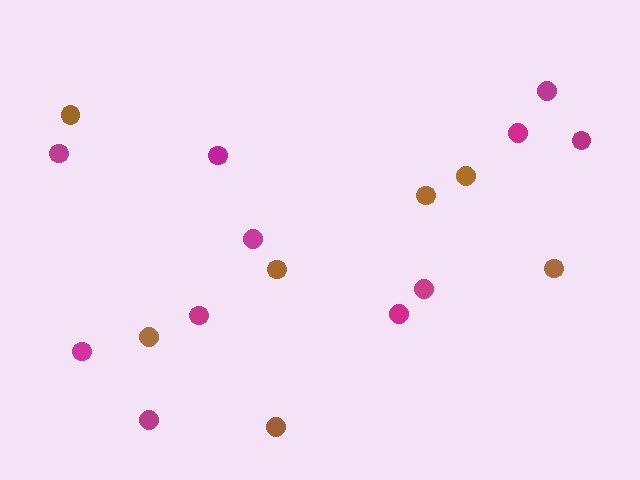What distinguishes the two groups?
There are 2 groups: one group of brown circles (7) and one group of magenta circles (11).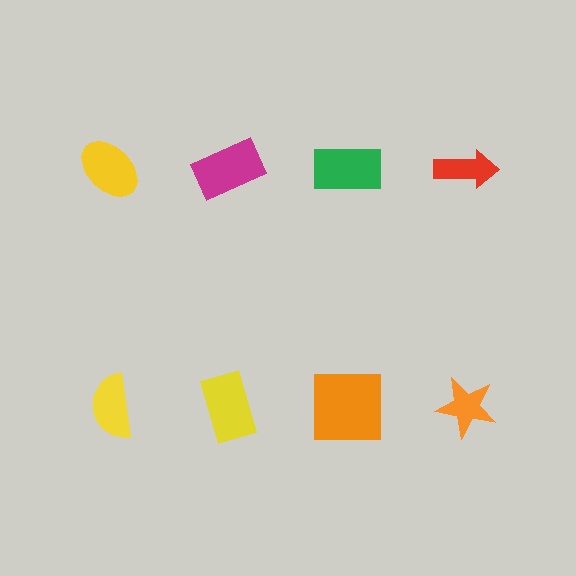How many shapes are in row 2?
4 shapes.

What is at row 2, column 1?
A yellow semicircle.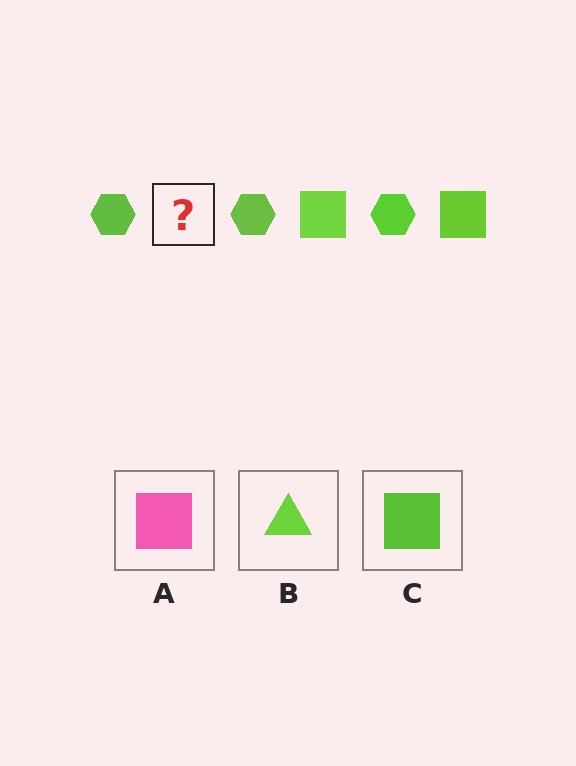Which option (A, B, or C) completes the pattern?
C.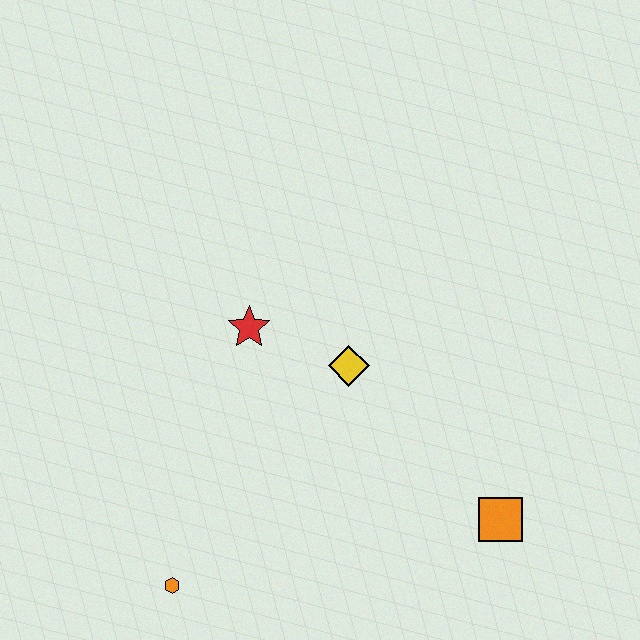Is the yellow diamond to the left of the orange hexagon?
No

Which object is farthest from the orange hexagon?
The orange square is farthest from the orange hexagon.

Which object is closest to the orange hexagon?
The red star is closest to the orange hexagon.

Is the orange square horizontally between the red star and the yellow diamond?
No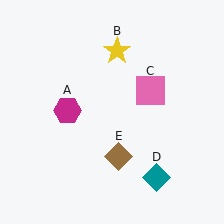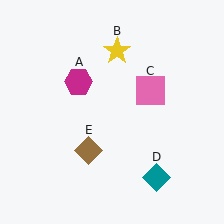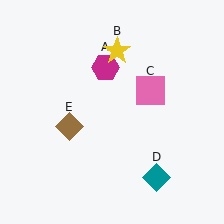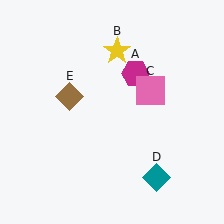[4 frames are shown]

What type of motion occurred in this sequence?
The magenta hexagon (object A), brown diamond (object E) rotated clockwise around the center of the scene.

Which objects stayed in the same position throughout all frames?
Yellow star (object B) and pink square (object C) and teal diamond (object D) remained stationary.